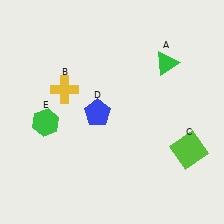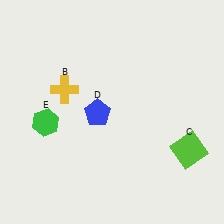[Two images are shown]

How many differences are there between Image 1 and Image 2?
There is 1 difference between the two images.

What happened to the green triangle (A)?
The green triangle (A) was removed in Image 2. It was in the top-right area of Image 1.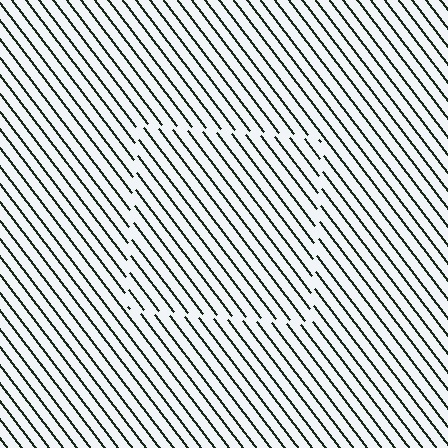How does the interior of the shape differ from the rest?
The interior of the shape contains the same grating, shifted by half a period — the contour is defined by the phase discontinuity where line-ends from the inner and outer gratings abut.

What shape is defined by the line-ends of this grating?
An illusory square. The interior of the shape contains the same grating, shifted by half a period — the contour is defined by the phase discontinuity where line-ends from the inner and outer gratings abut.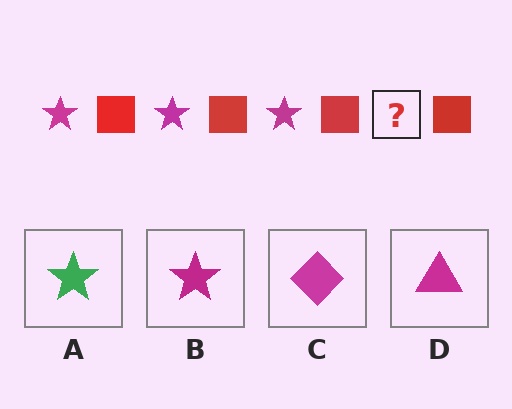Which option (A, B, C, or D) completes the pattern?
B.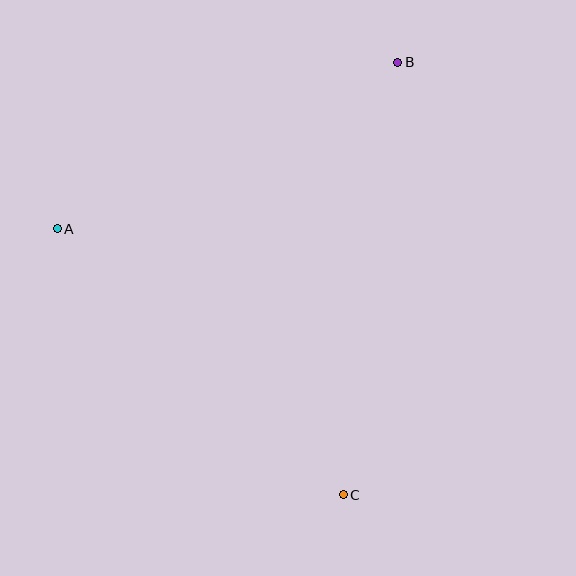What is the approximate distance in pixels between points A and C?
The distance between A and C is approximately 390 pixels.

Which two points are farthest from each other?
Points B and C are farthest from each other.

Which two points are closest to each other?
Points A and B are closest to each other.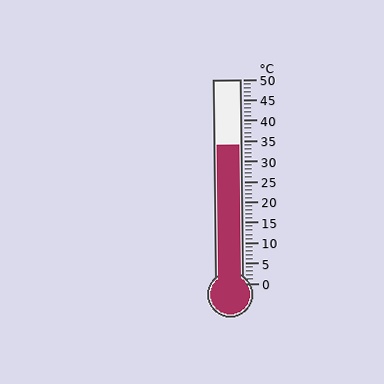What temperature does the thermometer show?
The thermometer shows approximately 34°C.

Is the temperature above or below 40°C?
The temperature is below 40°C.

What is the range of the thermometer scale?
The thermometer scale ranges from 0°C to 50°C.